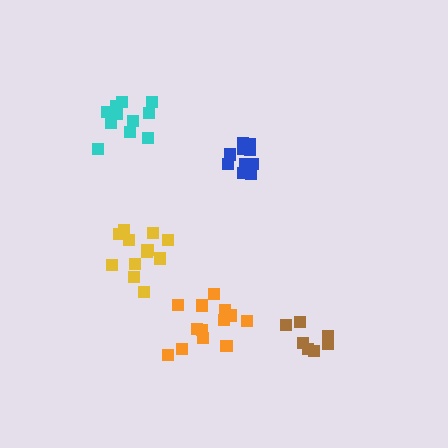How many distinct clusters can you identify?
There are 5 distinct clusters.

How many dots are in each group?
Group 1: 13 dots, Group 2: 11 dots, Group 3: 11 dots, Group 4: 7 dots, Group 5: 12 dots (54 total).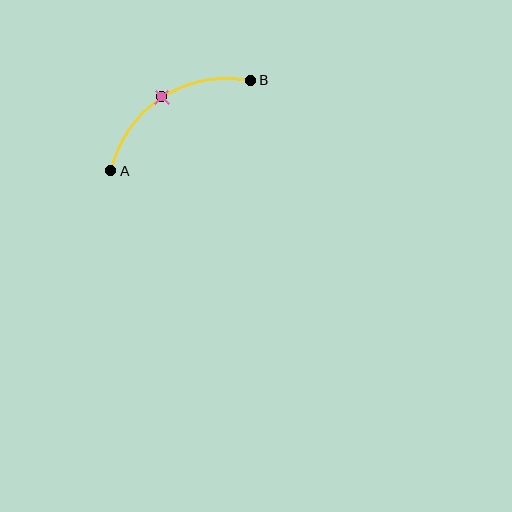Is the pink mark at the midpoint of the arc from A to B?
Yes. The pink mark lies on the arc at equal arc-length from both A and B — it is the arc midpoint.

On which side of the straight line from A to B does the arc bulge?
The arc bulges above the straight line connecting A and B.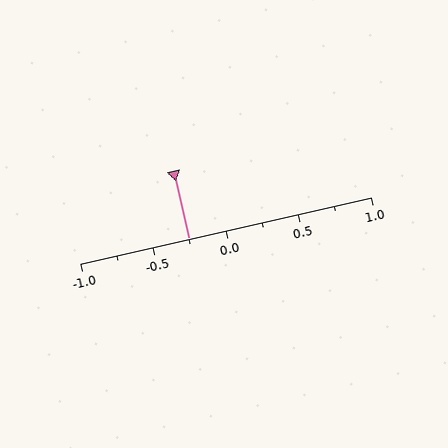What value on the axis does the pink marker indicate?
The marker indicates approximately -0.25.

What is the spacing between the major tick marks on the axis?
The major ticks are spaced 0.5 apart.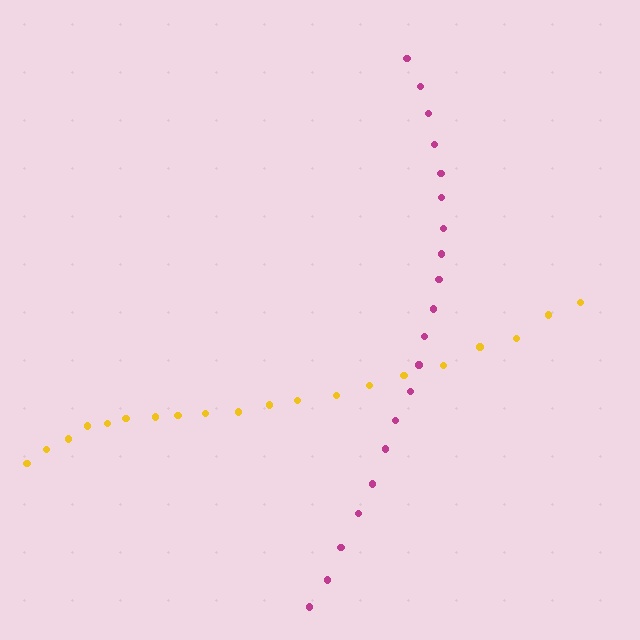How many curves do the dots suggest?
There are 2 distinct paths.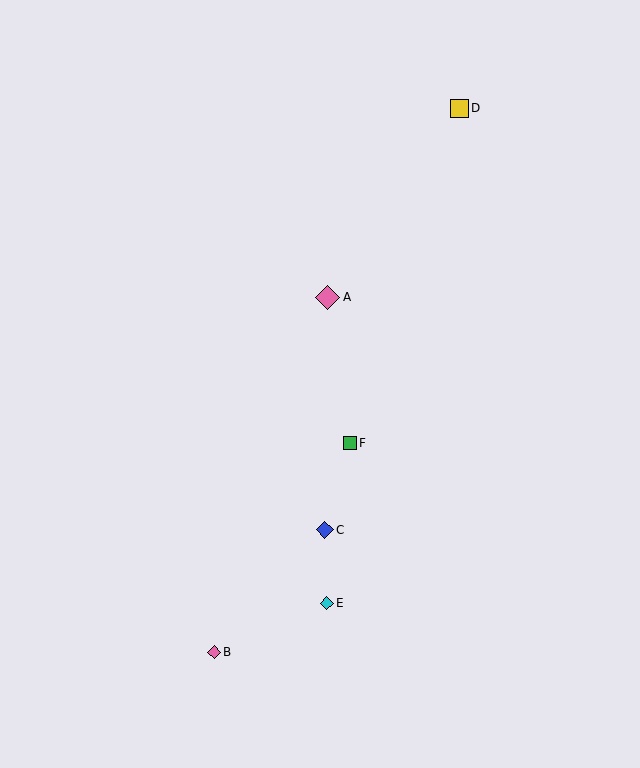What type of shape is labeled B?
Shape B is a pink diamond.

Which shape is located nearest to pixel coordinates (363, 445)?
The green square (labeled F) at (350, 443) is nearest to that location.